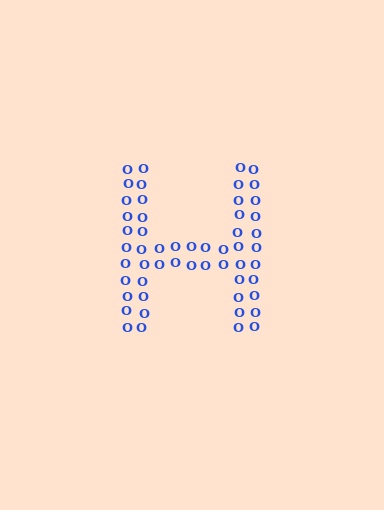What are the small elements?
The small elements are letter O's.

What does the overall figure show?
The overall figure shows the letter H.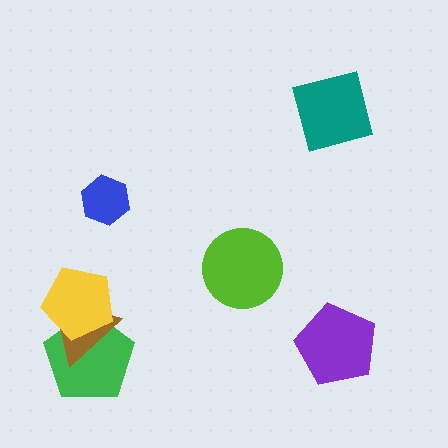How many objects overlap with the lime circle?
0 objects overlap with the lime circle.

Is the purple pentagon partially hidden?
No, no other shape covers it.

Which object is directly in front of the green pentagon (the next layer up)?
The brown triangle is directly in front of the green pentagon.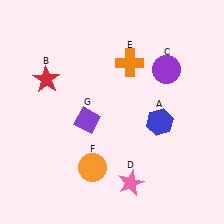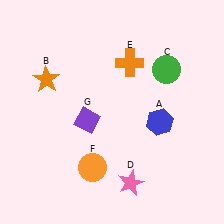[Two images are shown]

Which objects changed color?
B changed from red to orange. C changed from purple to green.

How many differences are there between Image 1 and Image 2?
There are 2 differences between the two images.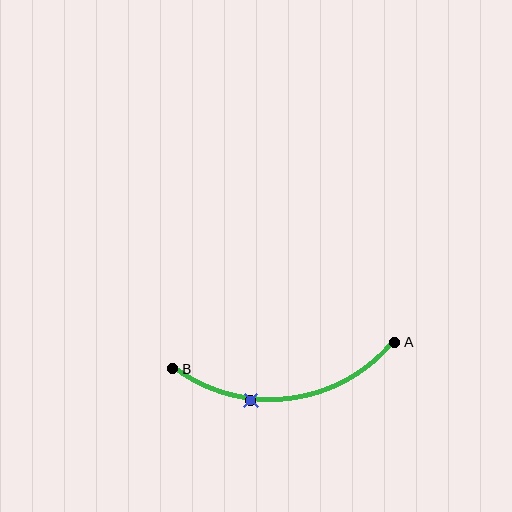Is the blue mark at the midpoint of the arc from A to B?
No. The blue mark lies on the arc but is closer to endpoint B. The arc midpoint would be at the point on the curve equidistant along the arc from both A and B.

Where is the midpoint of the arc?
The arc midpoint is the point on the curve farthest from the straight line joining A and B. It sits below that line.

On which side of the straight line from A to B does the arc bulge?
The arc bulges below the straight line connecting A and B.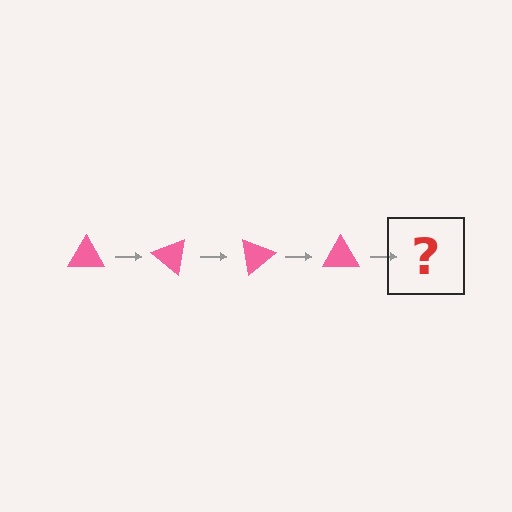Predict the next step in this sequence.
The next step is a pink triangle rotated 160 degrees.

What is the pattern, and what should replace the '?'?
The pattern is that the triangle rotates 40 degrees each step. The '?' should be a pink triangle rotated 160 degrees.